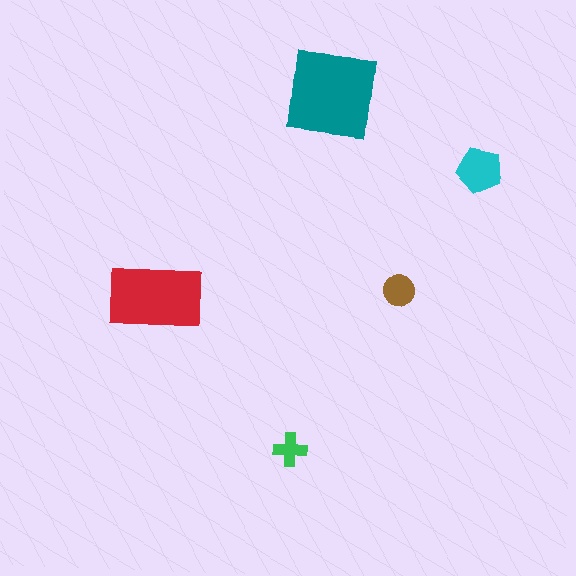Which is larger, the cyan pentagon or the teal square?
The teal square.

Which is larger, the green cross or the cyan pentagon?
The cyan pentagon.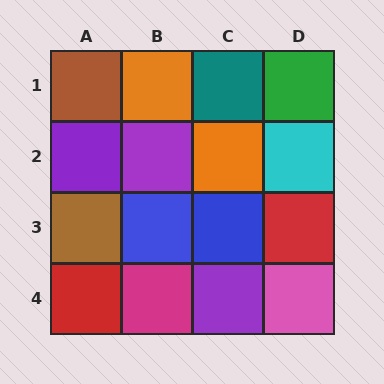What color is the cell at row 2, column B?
Purple.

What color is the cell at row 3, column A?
Brown.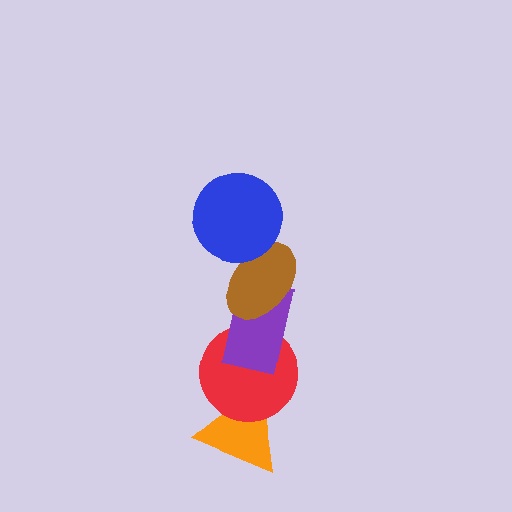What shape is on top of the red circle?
The purple rectangle is on top of the red circle.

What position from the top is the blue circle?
The blue circle is 1st from the top.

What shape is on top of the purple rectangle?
The brown ellipse is on top of the purple rectangle.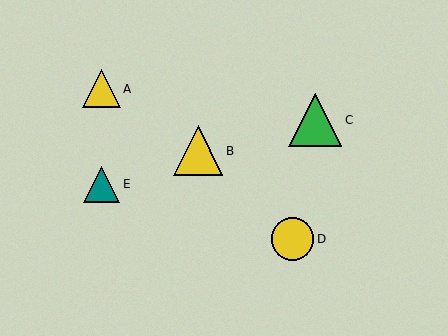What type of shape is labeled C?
Shape C is a green triangle.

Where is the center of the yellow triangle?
The center of the yellow triangle is at (101, 89).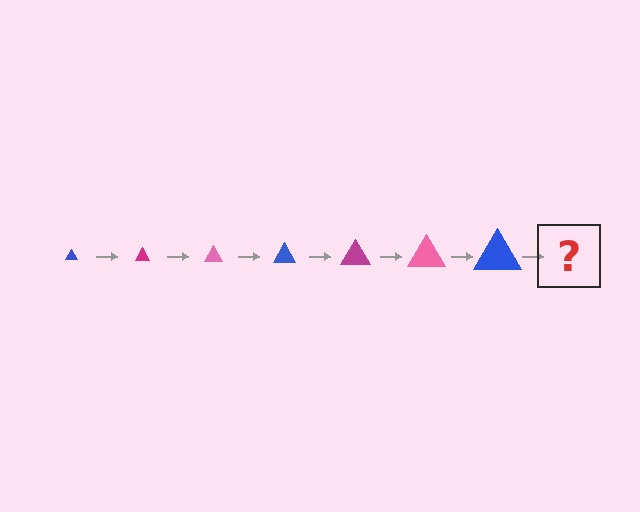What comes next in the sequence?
The next element should be a magenta triangle, larger than the previous one.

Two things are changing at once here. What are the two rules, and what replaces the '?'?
The two rules are that the triangle grows larger each step and the color cycles through blue, magenta, and pink. The '?' should be a magenta triangle, larger than the previous one.